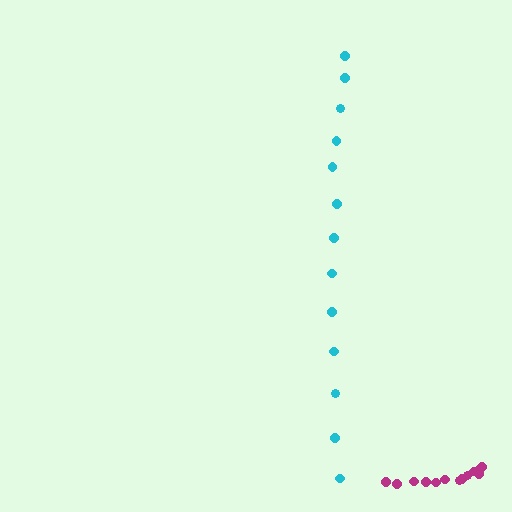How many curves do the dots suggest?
There are 2 distinct paths.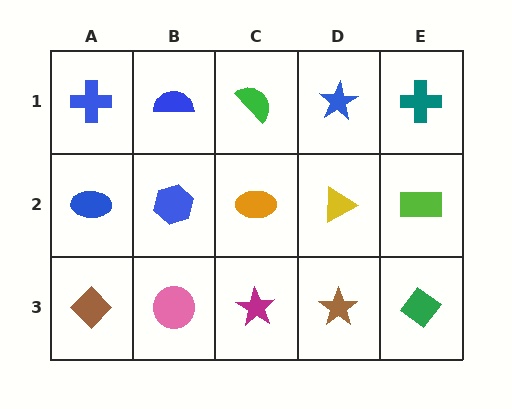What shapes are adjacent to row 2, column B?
A blue semicircle (row 1, column B), a pink circle (row 3, column B), a blue ellipse (row 2, column A), an orange ellipse (row 2, column C).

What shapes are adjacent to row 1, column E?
A lime rectangle (row 2, column E), a blue star (row 1, column D).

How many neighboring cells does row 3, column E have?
2.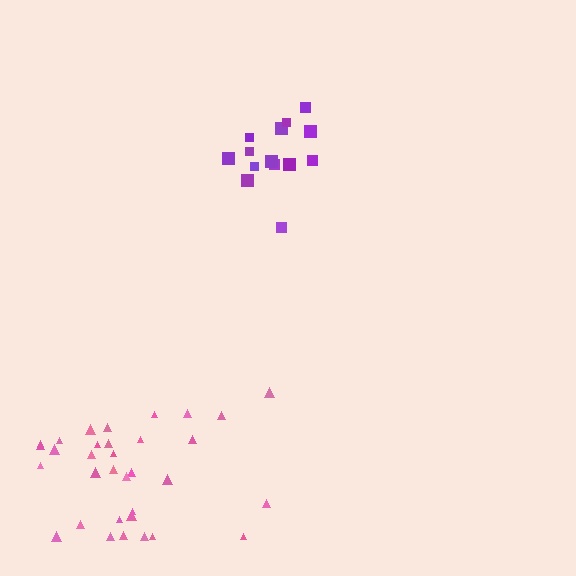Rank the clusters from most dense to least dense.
purple, pink.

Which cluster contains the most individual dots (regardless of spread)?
Pink (34).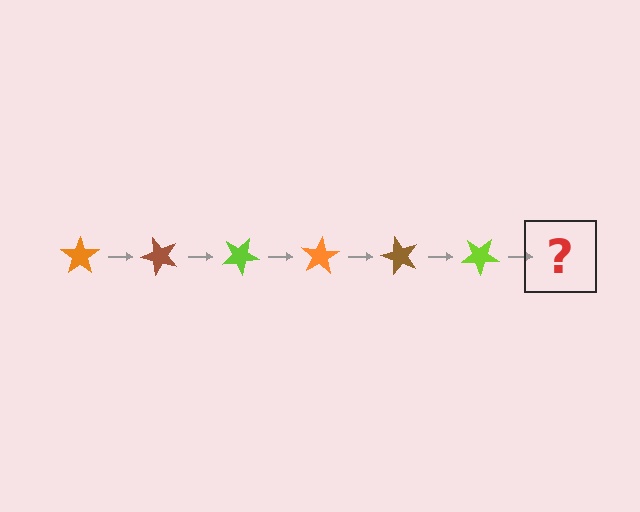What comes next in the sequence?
The next element should be an orange star, rotated 300 degrees from the start.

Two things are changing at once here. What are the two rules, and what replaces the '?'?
The two rules are that it rotates 50 degrees each step and the color cycles through orange, brown, and lime. The '?' should be an orange star, rotated 300 degrees from the start.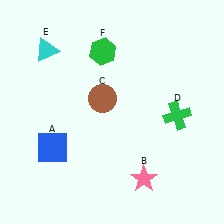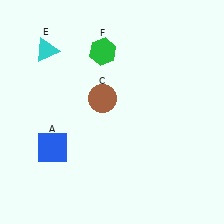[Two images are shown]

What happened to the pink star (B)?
The pink star (B) was removed in Image 2. It was in the bottom-right area of Image 1.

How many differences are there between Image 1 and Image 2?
There are 2 differences between the two images.